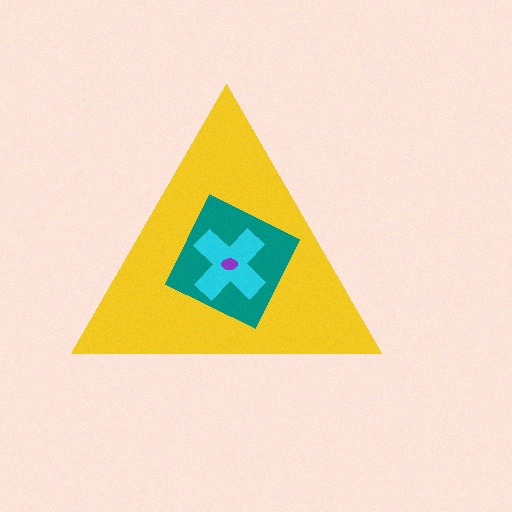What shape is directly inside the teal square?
The cyan cross.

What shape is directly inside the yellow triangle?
The teal square.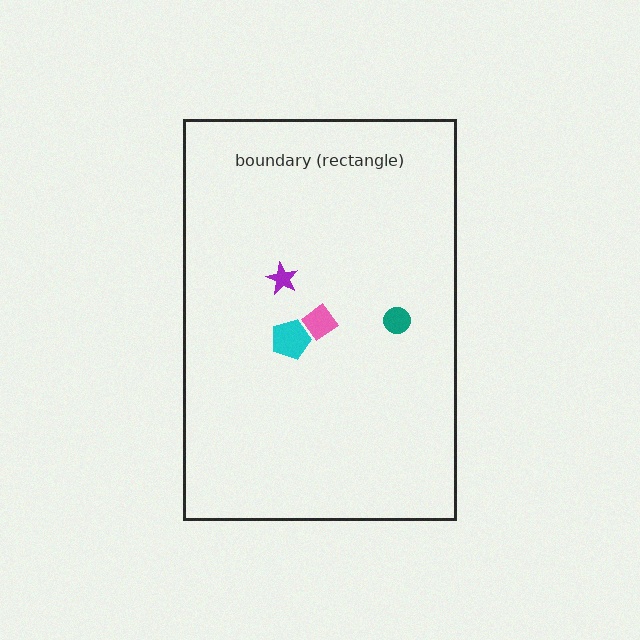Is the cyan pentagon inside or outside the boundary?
Inside.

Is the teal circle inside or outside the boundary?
Inside.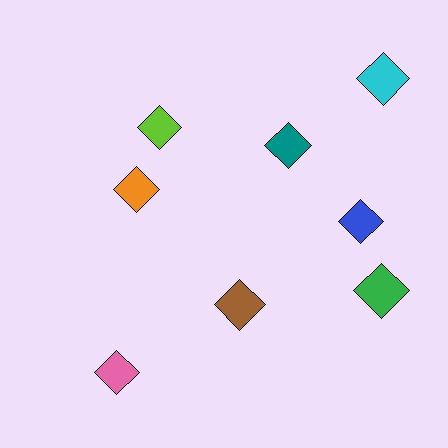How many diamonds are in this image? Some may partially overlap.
There are 8 diamonds.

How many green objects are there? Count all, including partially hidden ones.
There is 1 green object.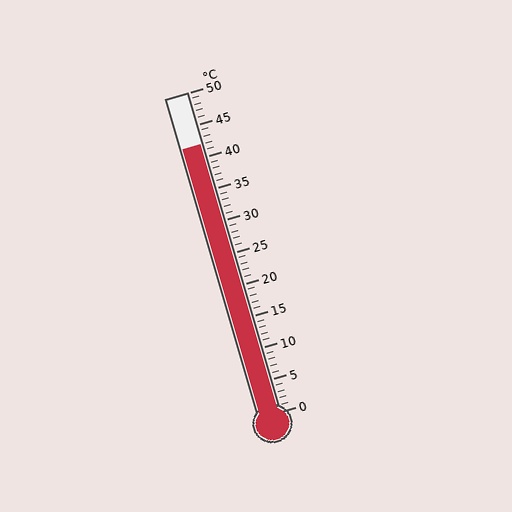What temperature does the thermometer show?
The thermometer shows approximately 42°C.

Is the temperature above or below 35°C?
The temperature is above 35°C.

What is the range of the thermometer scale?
The thermometer scale ranges from 0°C to 50°C.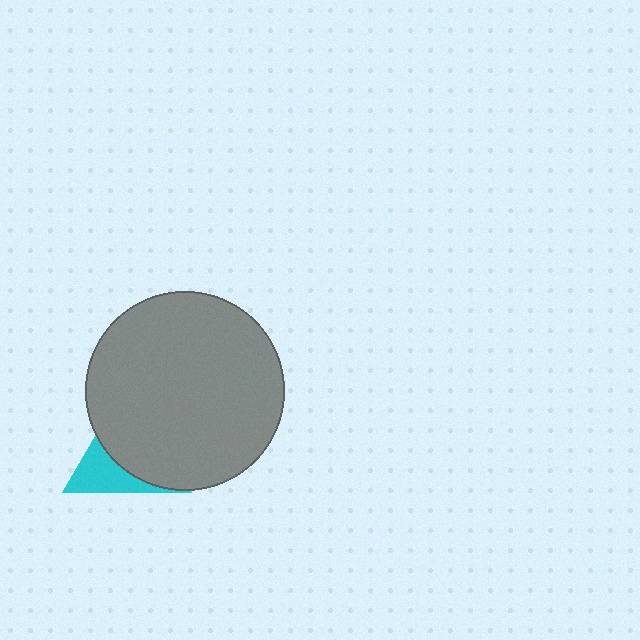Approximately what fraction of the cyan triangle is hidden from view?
Roughly 64% of the cyan triangle is hidden behind the gray circle.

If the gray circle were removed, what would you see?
You would see the complete cyan triangle.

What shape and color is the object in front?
The object in front is a gray circle.